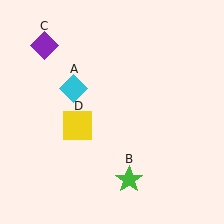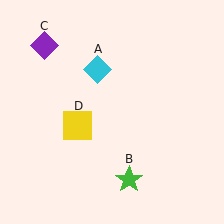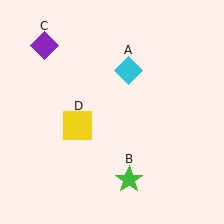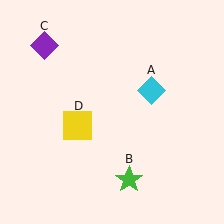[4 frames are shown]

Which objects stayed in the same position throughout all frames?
Green star (object B) and purple diamond (object C) and yellow square (object D) remained stationary.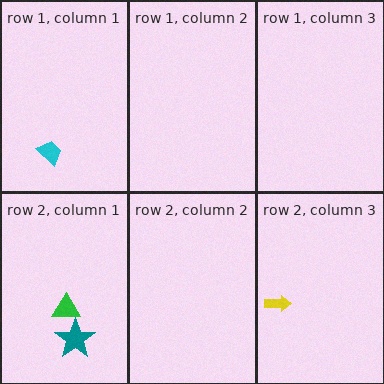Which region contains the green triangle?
The row 2, column 1 region.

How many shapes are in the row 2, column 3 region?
1.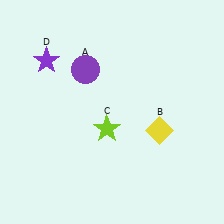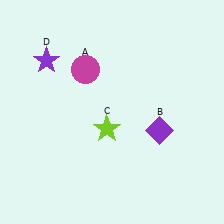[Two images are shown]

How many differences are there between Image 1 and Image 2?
There are 2 differences between the two images.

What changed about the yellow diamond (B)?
In Image 1, B is yellow. In Image 2, it changed to purple.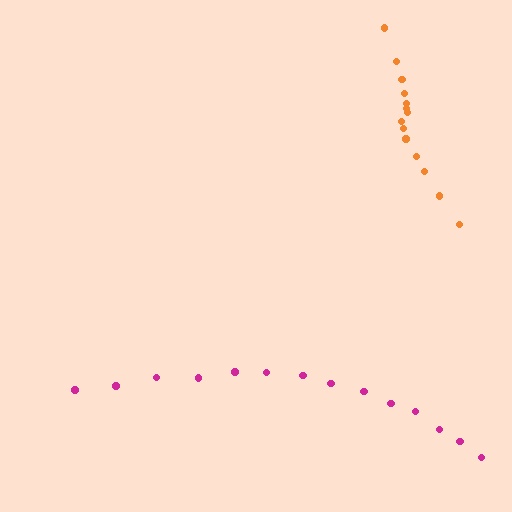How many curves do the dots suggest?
There are 2 distinct paths.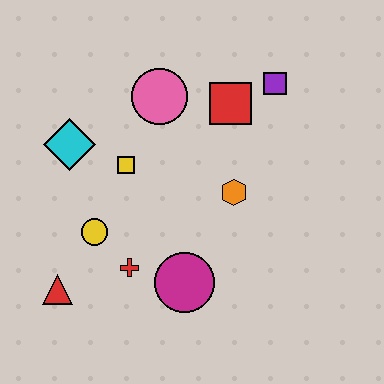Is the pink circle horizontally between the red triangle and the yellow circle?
No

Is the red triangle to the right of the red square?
No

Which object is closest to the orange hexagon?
The red square is closest to the orange hexagon.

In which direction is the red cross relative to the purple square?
The red cross is below the purple square.